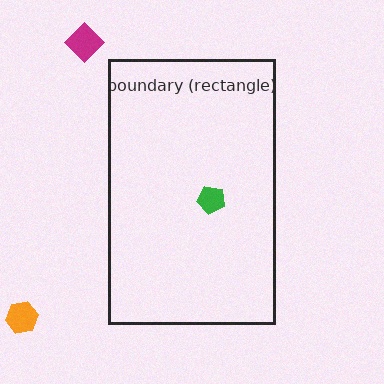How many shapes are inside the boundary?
1 inside, 2 outside.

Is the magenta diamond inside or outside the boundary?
Outside.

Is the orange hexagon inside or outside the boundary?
Outside.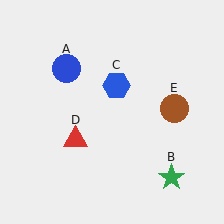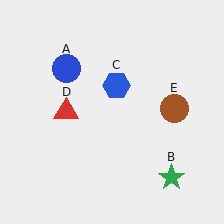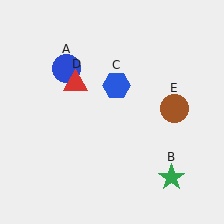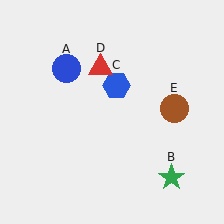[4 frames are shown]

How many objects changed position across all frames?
1 object changed position: red triangle (object D).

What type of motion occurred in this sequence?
The red triangle (object D) rotated clockwise around the center of the scene.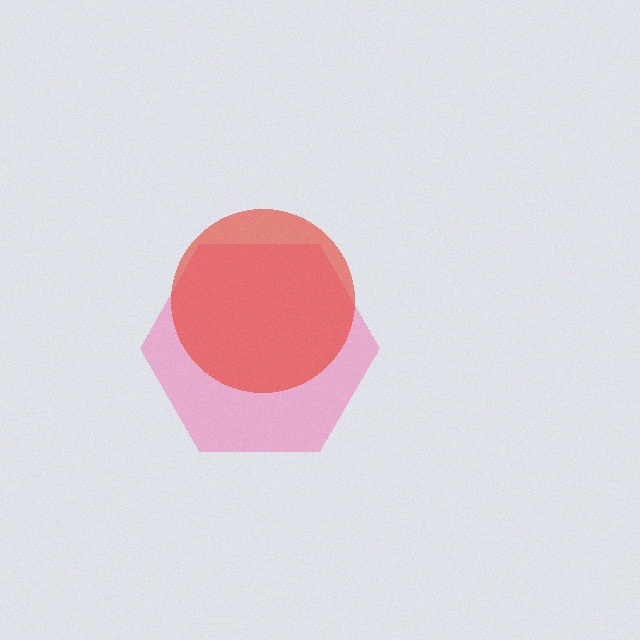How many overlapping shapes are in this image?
There are 2 overlapping shapes in the image.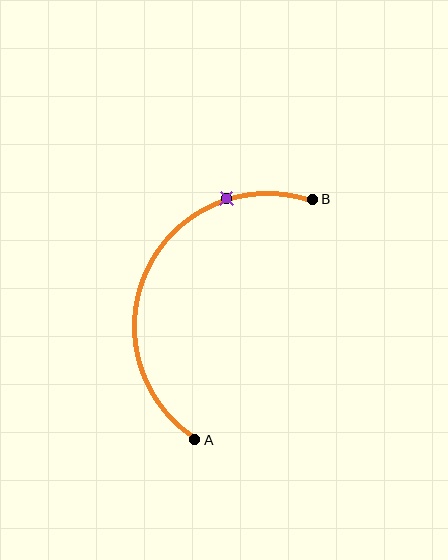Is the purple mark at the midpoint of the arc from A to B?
No. The purple mark lies on the arc but is closer to endpoint B. The arc midpoint would be at the point on the curve equidistant along the arc from both A and B.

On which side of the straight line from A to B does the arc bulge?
The arc bulges to the left of the straight line connecting A and B.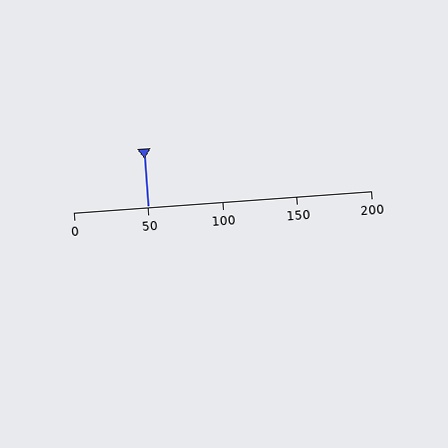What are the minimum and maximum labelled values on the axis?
The axis runs from 0 to 200.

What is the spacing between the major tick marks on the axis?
The major ticks are spaced 50 apart.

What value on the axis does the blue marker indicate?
The marker indicates approximately 50.